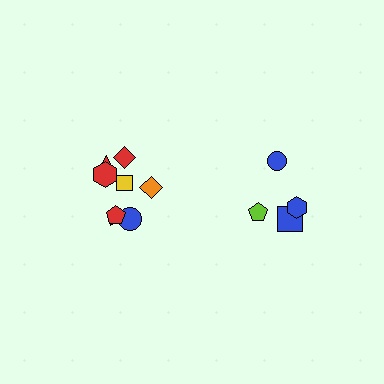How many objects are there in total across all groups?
There are 12 objects.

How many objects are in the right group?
There are 4 objects.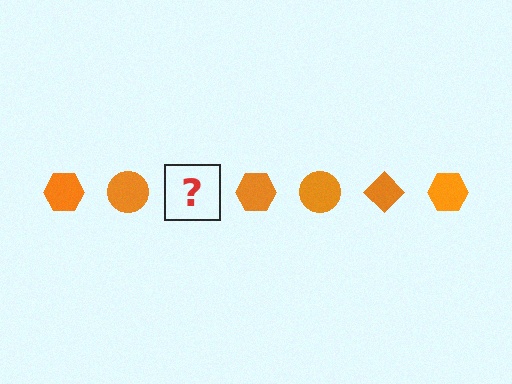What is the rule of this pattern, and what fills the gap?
The rule is that the pattern cycles through hexagon, circle, diamond shapes in orange. The gap should be filled with an orange diamond.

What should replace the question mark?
The question mark should be replaced with an orange diamond.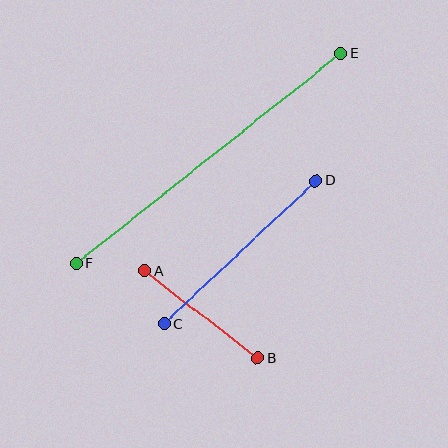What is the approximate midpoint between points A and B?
The midpoint is at approximately (201, 315) pixels.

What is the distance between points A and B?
The distance is approximately 143 pixels.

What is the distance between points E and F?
The distance is approximately 338 pixels.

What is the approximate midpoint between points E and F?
The midpoint is at approximately (208, 158) pixels.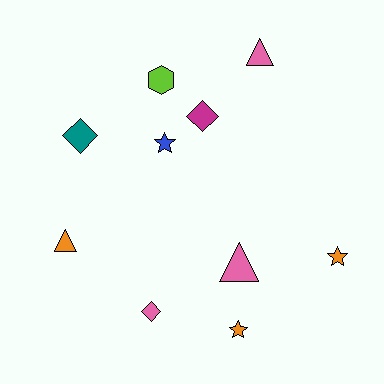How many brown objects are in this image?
There are no brown objects.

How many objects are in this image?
There are 10 objects.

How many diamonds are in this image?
There are 3 diamonds.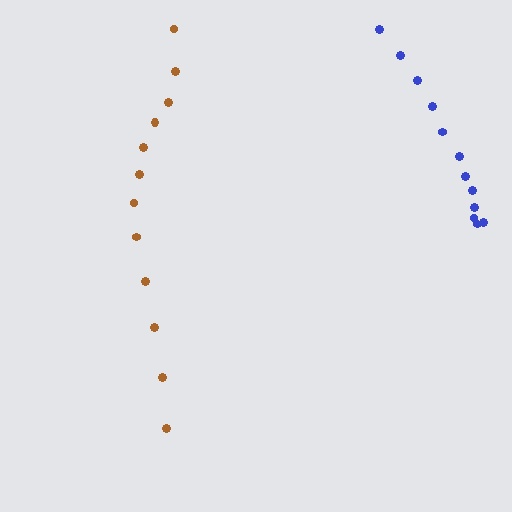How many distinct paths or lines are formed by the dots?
There are 2 distinct paths.